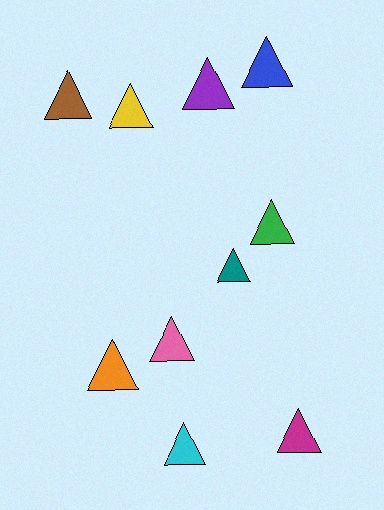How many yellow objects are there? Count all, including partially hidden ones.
There is 1 yellow object.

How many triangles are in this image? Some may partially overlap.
There are 10 triangles.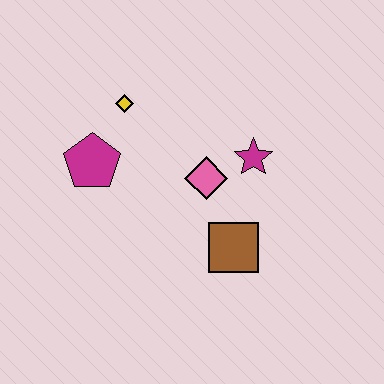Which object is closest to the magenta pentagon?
The yellow diamond is closest to the magenta pentagon.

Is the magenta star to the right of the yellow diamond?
Yes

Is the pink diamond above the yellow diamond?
No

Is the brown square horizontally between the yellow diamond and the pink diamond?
No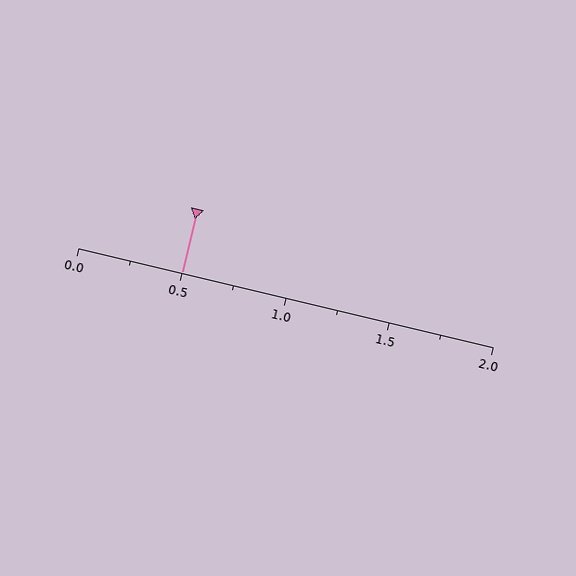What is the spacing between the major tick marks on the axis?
The major ticks are spaced 0.5 apart.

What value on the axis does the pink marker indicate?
The marker indicates approximately 0.5.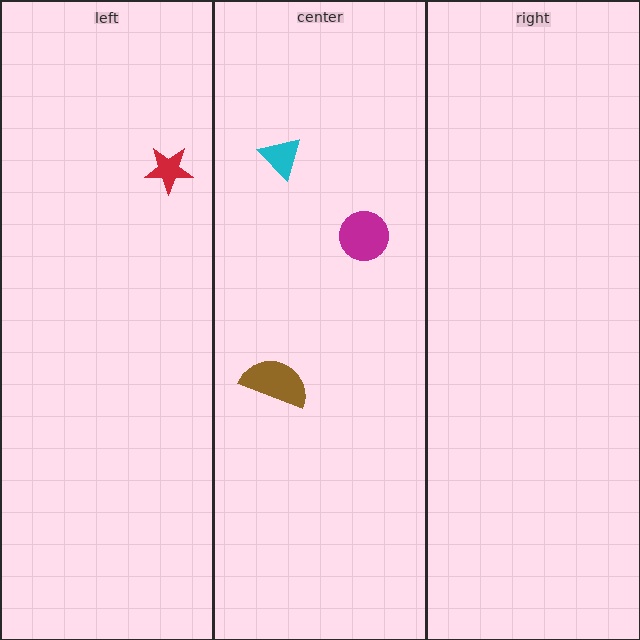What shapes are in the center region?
The brown semicircle, the magenta circle, the cyan triangle.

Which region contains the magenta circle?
The center region.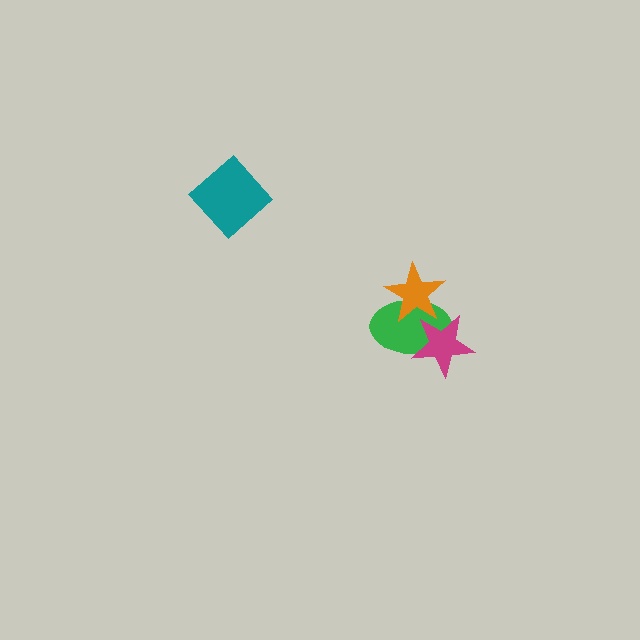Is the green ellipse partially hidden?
Yes, it is partially covered by another shape.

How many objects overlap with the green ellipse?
2 objects overlap with the green ellipse.